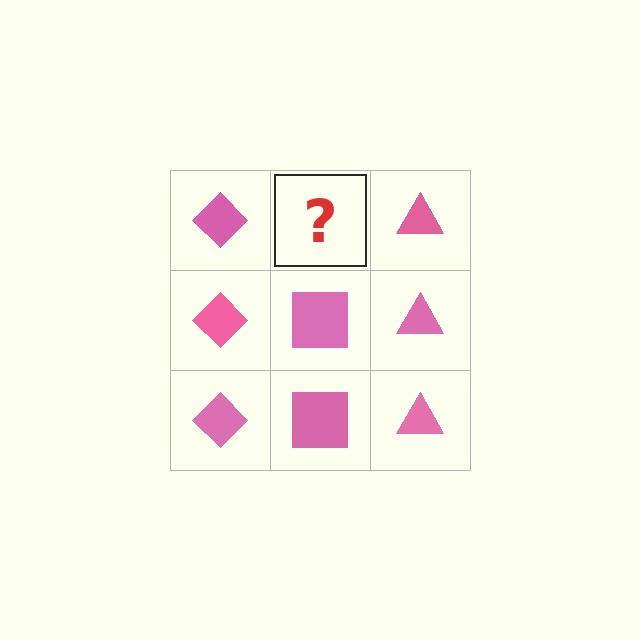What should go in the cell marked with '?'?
The missing cell should contain a pink square.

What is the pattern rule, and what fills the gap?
The rule is that each column has a consistent shape. The gap should be filled with a pink square.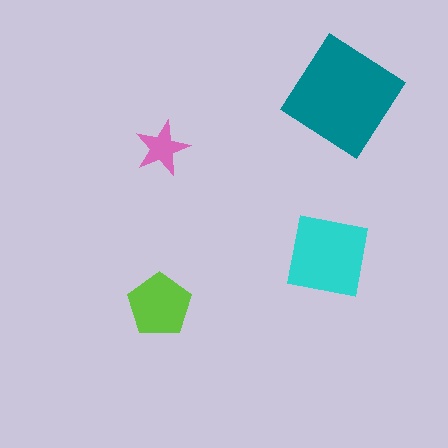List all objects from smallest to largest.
The pink star, the lime pentagon, the cyan square, the teal diamond.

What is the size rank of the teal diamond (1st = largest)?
1st.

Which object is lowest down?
The lime pentagon is bottommost.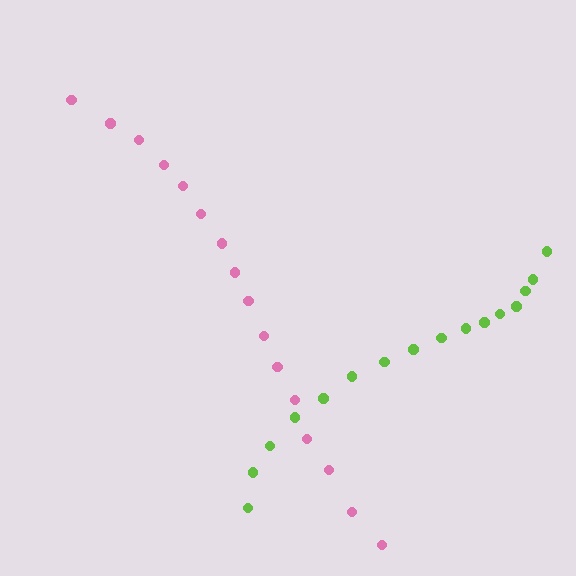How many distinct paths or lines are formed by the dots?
There are 2 distinct paths.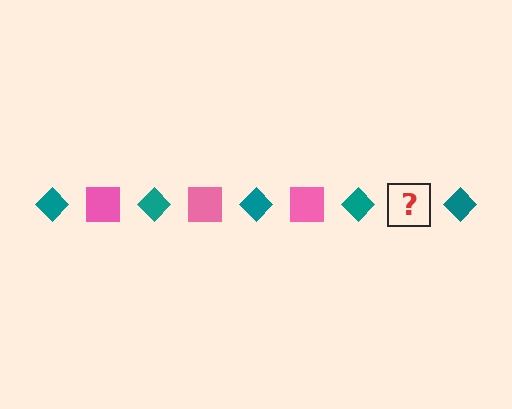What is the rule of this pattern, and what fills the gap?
The rule is that the pattern alternates between teal diamond and pink square. The gap should be filled with a pink square.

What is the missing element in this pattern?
The missing element is a pink square.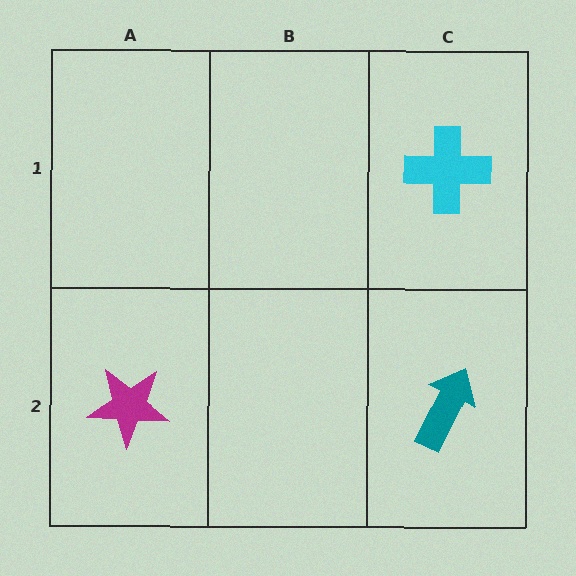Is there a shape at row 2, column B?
No, that cell is empty.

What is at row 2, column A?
A magenta star.